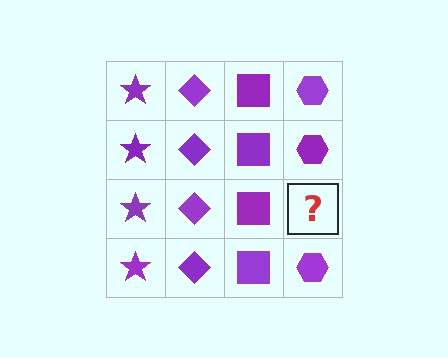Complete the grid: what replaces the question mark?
The question mark should be replaced with a purple hexagon.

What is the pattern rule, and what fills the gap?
The rule is that each column has a consistent shape. The gap should be filled with a purple hexagon.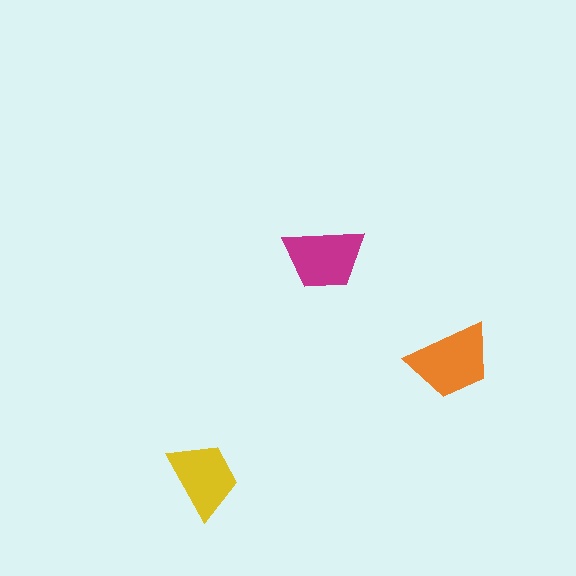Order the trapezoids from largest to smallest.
the orange one, the magenta one, the yellow one.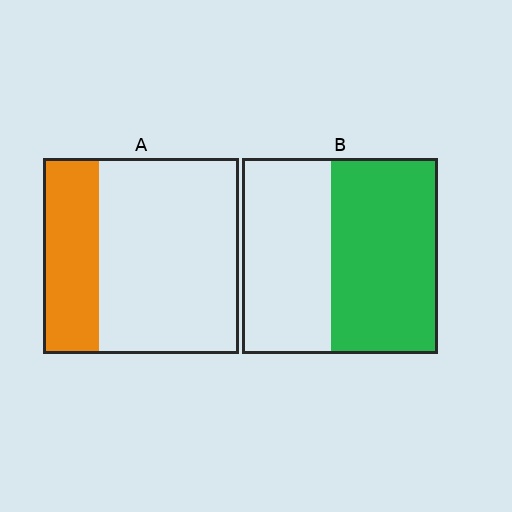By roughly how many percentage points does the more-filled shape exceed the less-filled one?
By roughly 25 percentage points (B over A).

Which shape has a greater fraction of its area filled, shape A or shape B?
Shape B.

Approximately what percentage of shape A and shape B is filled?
A is approximately 30% and B is approximately 55%.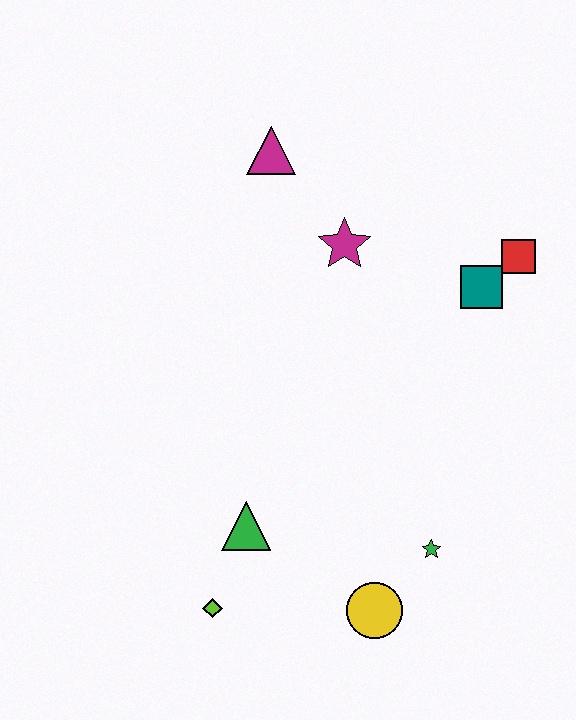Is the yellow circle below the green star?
Yes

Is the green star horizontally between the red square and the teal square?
No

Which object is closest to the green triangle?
The lime diamond is closest to the green triangle.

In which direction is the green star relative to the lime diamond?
The green star is to the right of the lime diamond.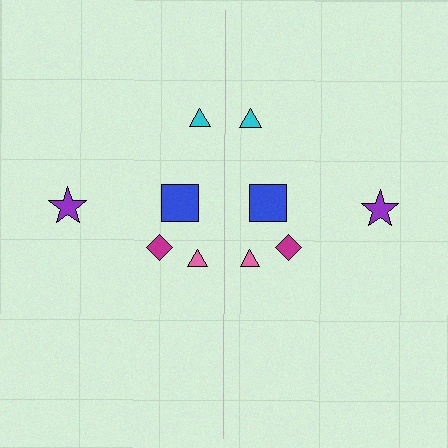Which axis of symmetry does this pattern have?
The pattern has a vertical axis of symmetry running through the center of the image.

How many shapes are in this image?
There are 10 shapes in this image.